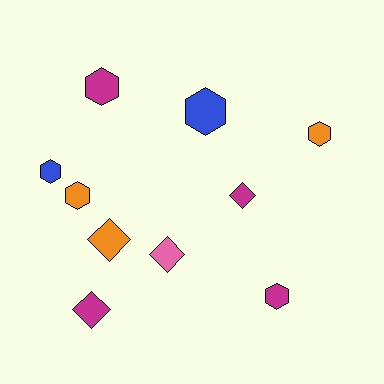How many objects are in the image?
There are 10 objects.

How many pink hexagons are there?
There are no pink hexagons.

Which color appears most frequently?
Magenta, with 4 objects.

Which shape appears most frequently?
Hexagon, with 6 objects.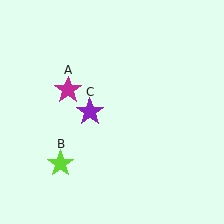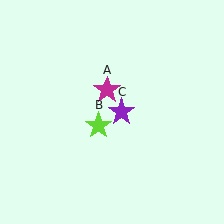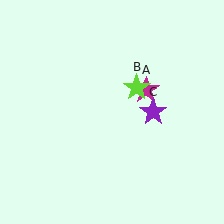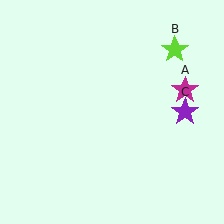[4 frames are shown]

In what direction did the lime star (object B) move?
The lime star (object B) moved up and to the right.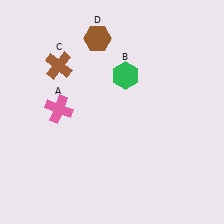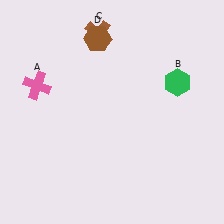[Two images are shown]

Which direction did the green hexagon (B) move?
The green hexagon (B) moved right.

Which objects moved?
The objects that moved are: the pink cross (A), the green hexagon (B), the brown cross (C).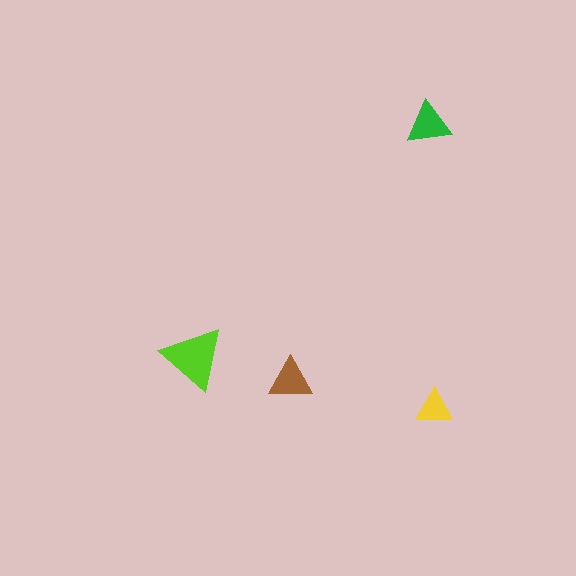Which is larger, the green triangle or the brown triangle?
The green one.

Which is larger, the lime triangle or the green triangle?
The lime one.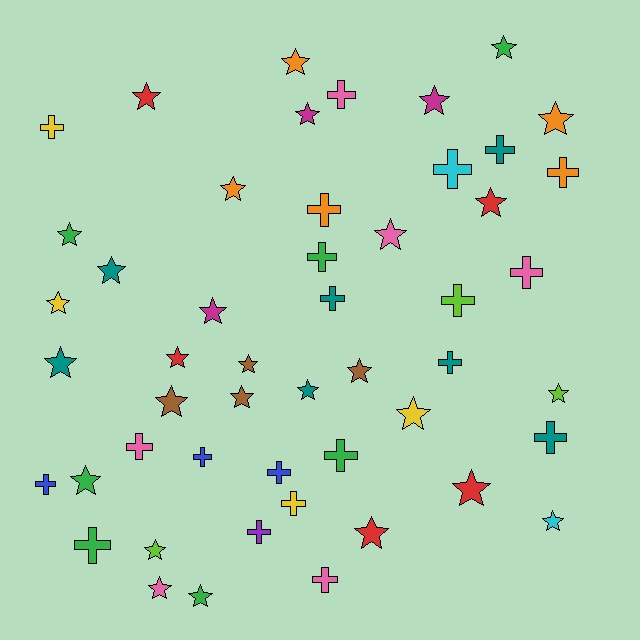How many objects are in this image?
There are 50 objects.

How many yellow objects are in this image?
There are 4 yellow objects.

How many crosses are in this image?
There are 21 crosses.